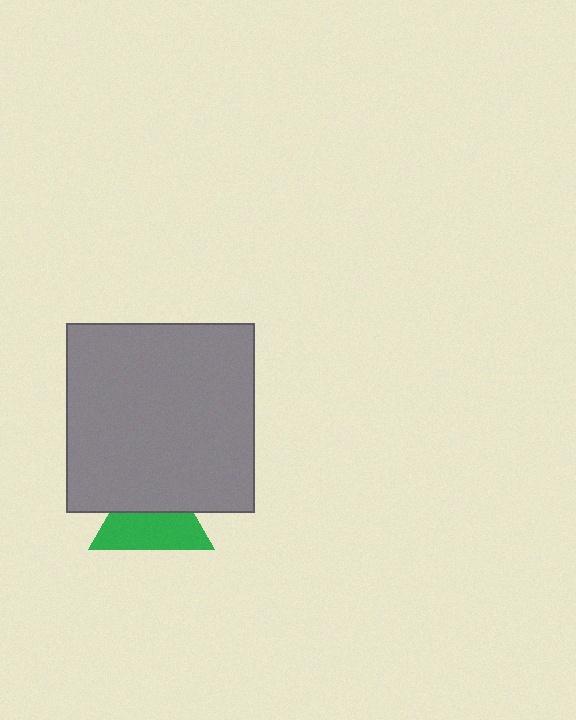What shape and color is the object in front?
The object in front is a gray square.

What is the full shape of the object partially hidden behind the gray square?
The partially hidden object is a green triangle.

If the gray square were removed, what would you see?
You would see the complete green triangle.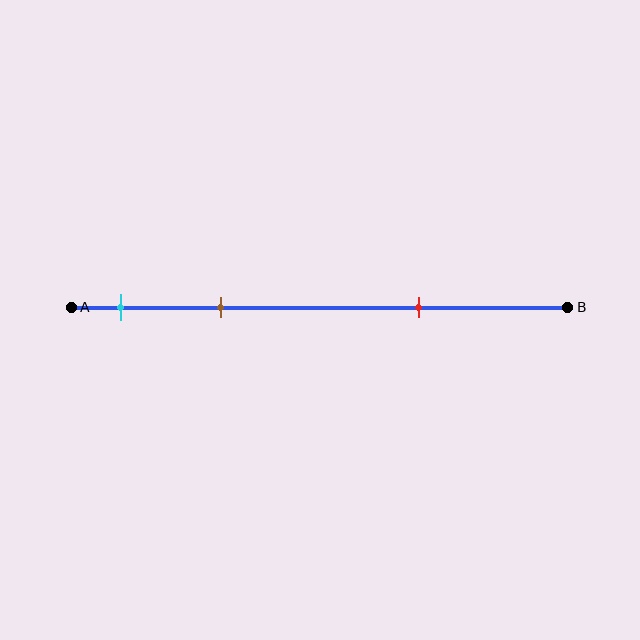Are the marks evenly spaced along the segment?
No, the marks are not evenly spaced.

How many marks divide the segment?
There are 3 marks dividing the segment.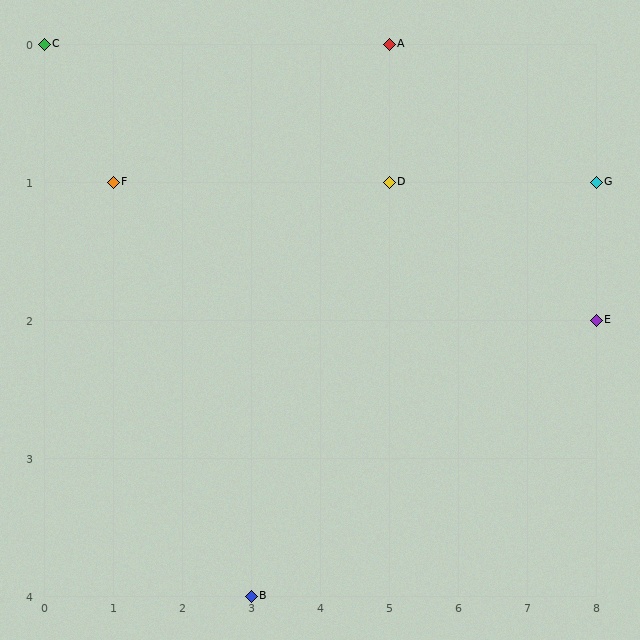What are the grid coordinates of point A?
Point A is at grid coordinates (5, 0).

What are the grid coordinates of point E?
Point E is at grid coordinates (8, 2).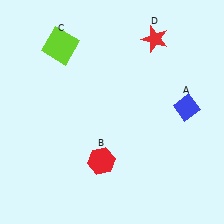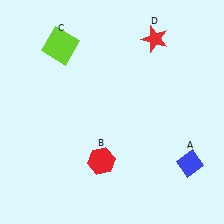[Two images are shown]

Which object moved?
The blue diamond (A) moved down.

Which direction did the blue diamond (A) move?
The blue diamond (A) moved down.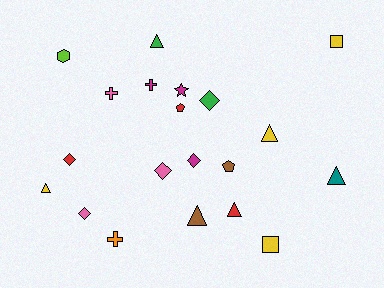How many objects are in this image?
There are 20 objects.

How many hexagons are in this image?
There is 1 hexagon.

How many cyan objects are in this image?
There are no cyan objects.